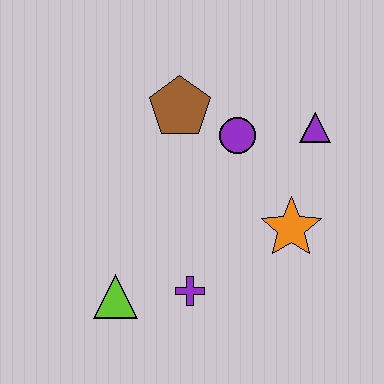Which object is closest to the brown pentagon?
The purple circle is closest to the brown pentagon.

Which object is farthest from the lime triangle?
The purple triangle is farthest from the lime triangle.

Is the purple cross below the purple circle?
Yes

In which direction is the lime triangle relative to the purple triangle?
The lime triangle is to the left of the purple triangle.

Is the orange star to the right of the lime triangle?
Yes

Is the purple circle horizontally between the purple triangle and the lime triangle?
Yes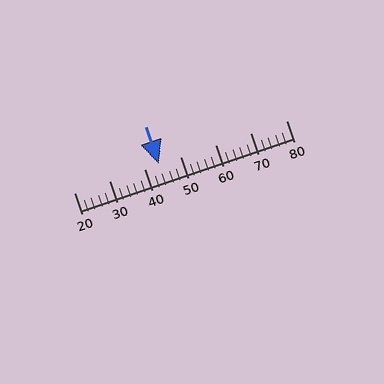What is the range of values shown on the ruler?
The ruler shows values from 20 to 80.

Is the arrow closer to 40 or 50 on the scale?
The arrow is closer to 40.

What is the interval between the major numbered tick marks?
The major tick marks are spaced 10 units apart.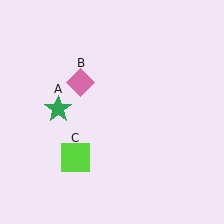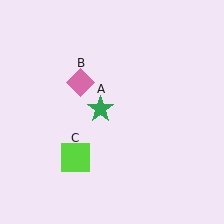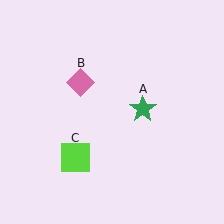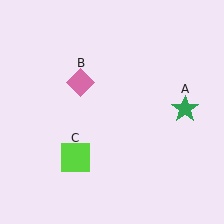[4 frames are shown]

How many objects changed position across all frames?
1 object changed position: green star (object A).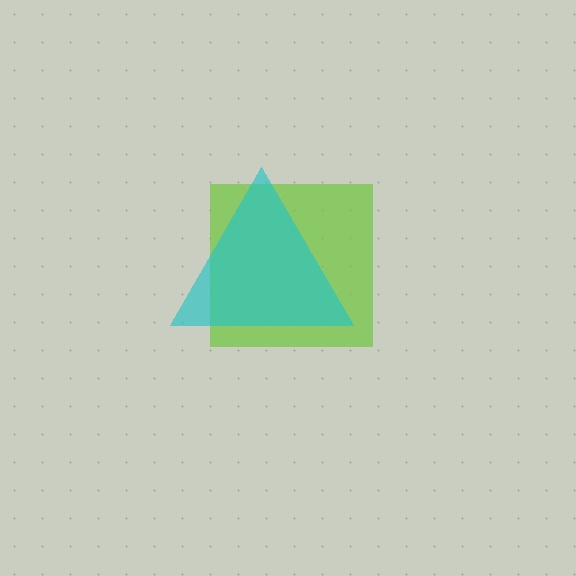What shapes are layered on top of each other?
The layered shapes are: a lime square, a cyan triangle.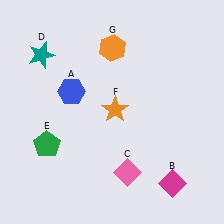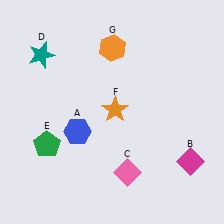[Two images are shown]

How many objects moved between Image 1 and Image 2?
2 objects moved between the two images.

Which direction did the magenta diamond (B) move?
The magenta diamond (B) moved up.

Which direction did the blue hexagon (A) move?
The blue hexagon (A) moved down.